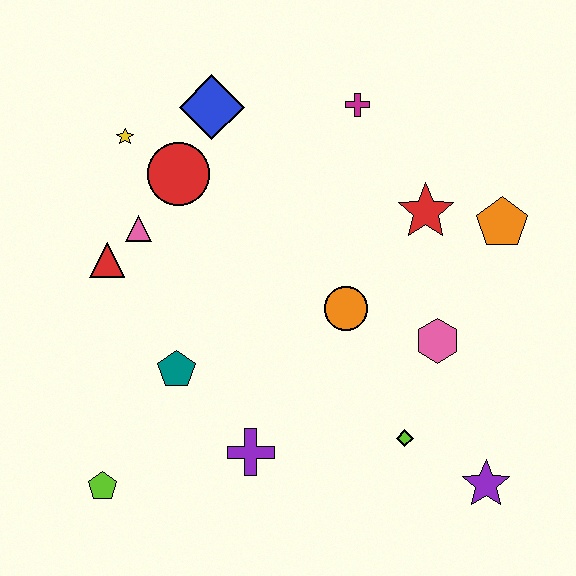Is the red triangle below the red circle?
Yes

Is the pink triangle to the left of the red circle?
Yes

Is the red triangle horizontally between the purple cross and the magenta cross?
No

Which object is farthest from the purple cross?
The magenta cross is farthest from the purple cross.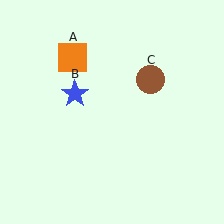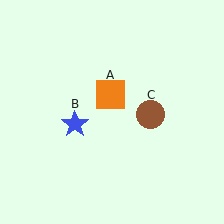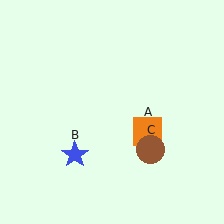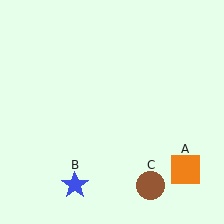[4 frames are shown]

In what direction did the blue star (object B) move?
The blue star (object B) moved down.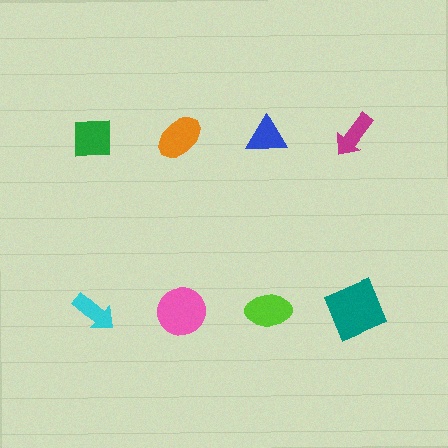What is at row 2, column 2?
A pink circle.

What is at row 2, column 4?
A teal square.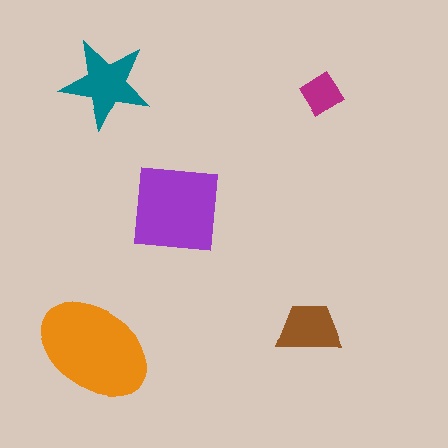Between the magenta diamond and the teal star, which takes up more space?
The teal star.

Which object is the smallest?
The magenta diamond.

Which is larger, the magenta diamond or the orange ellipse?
The orange ellipse.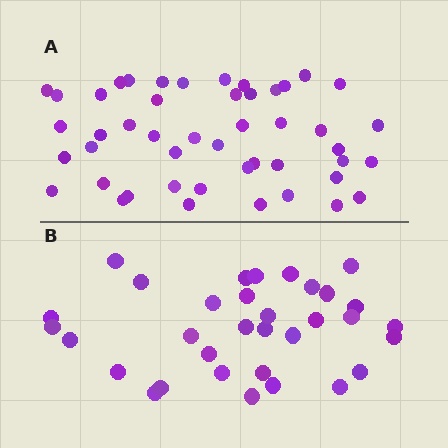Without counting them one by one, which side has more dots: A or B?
Region A (the top region) has more dots.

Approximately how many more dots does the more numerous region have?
Region A has approximately 15 more dots than region B.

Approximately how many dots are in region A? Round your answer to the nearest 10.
About 50 dots. (The exact count is 47, which rounds to 50.)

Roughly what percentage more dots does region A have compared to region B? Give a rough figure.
About 40% more.